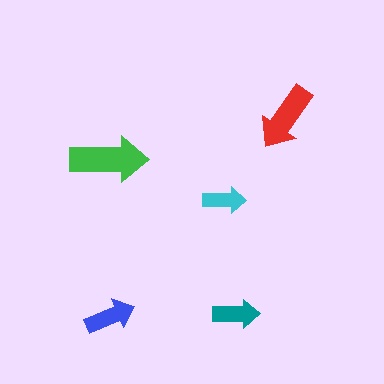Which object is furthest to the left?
The green arrow is leftmost.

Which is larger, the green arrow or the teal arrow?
The green one.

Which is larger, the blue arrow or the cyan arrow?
The blue one.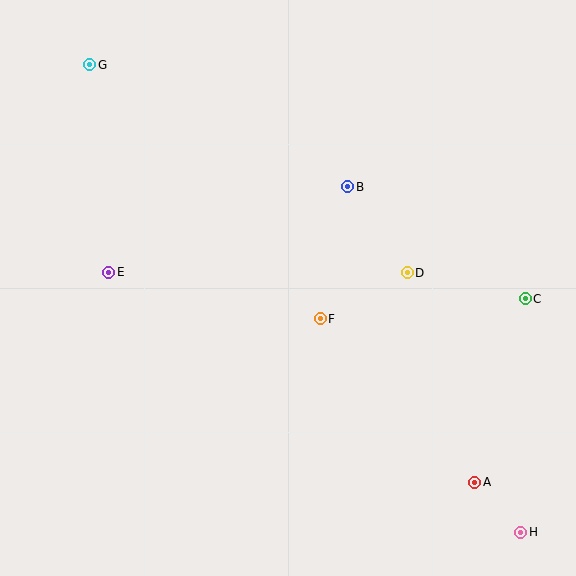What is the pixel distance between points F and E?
The distance between F and E is 216 pixels.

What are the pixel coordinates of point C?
Point C is at (525, 299).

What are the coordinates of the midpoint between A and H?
The midpoint between A and H is at (498, 507).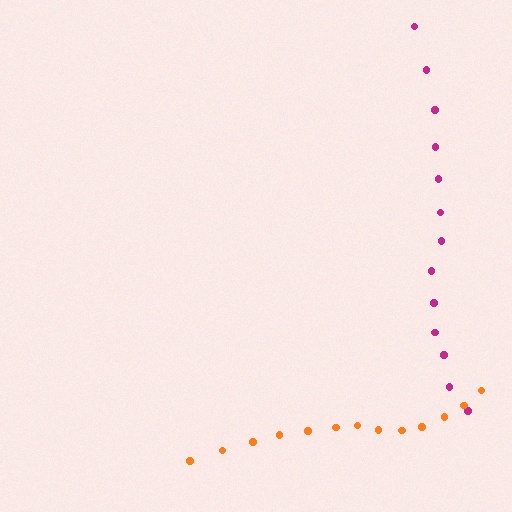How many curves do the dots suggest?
There are 2 distinct paths.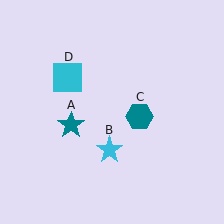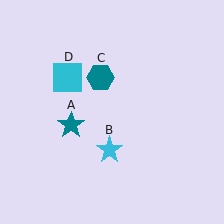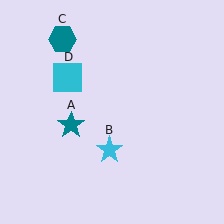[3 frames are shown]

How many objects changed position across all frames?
1 object changed position: teal hexagon (object C).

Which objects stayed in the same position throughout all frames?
Teal star (object A) and cyan star (object B) and cyan square (object D) remained stationary.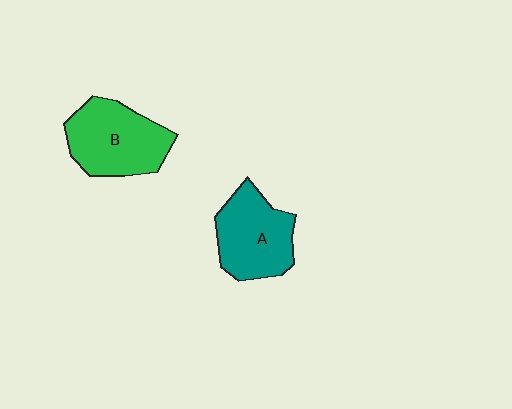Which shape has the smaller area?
Shape A (teal).